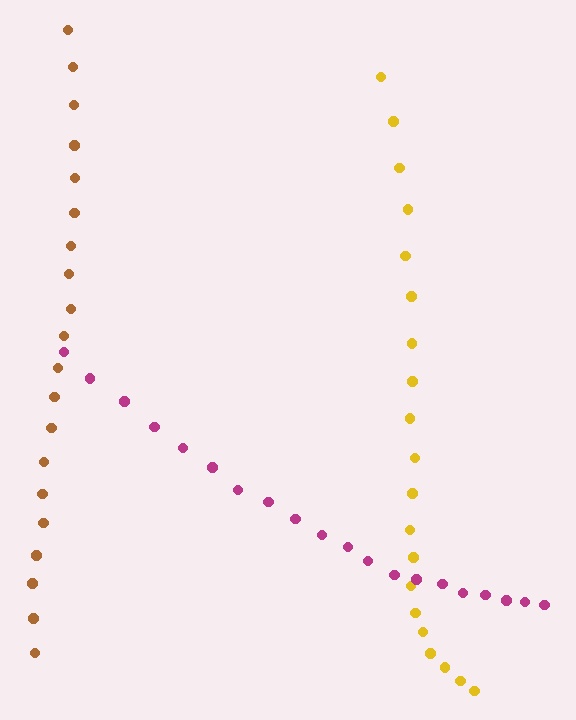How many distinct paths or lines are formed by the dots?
There are 3 distinct paths.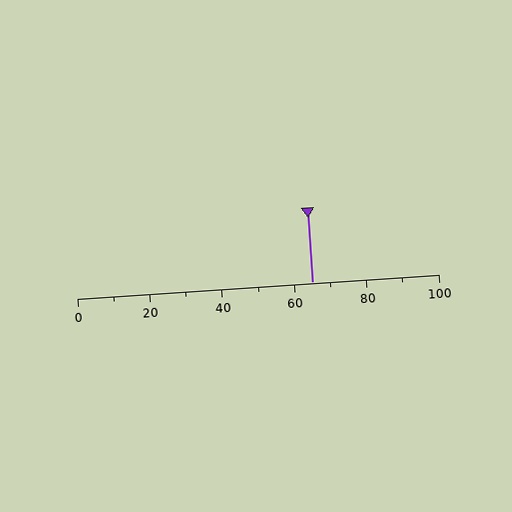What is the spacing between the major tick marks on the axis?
The major ticks are spaced 20 apart.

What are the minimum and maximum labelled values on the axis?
The axis runs from 0 to 100.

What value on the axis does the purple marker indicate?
The marker indicates approximately 65.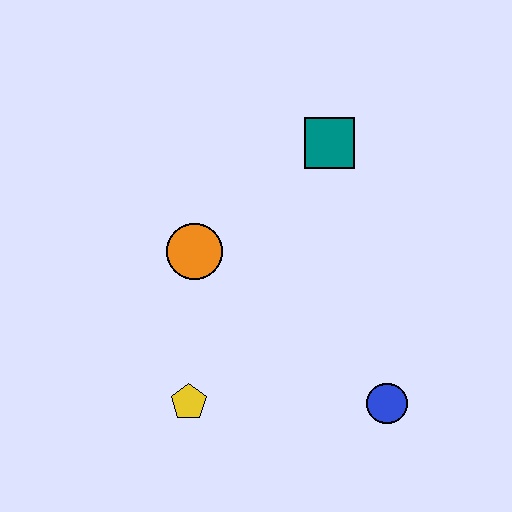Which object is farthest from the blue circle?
The teal square is farthest from the blue circle.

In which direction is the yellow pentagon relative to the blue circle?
The yellow pentagon is to the left of the blue circle.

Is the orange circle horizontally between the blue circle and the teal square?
No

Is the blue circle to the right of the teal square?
Yes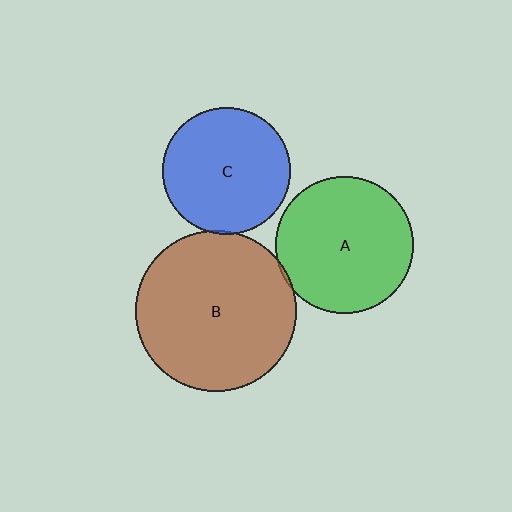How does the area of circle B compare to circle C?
Approximately 1.6 times.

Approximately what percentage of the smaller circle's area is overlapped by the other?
Approximately 5%.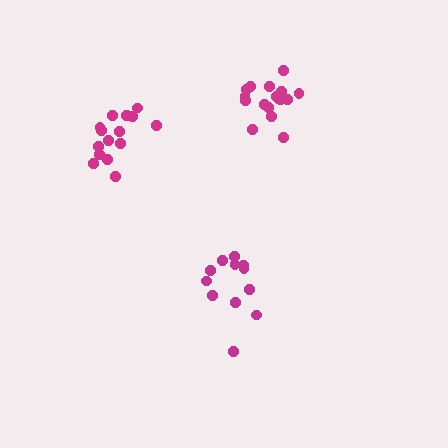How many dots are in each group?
Group 1: 12 dots, Group 2: 15 dots, Group 3: 18 dots (45 total).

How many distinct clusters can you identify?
There are 3 distinct clusters.